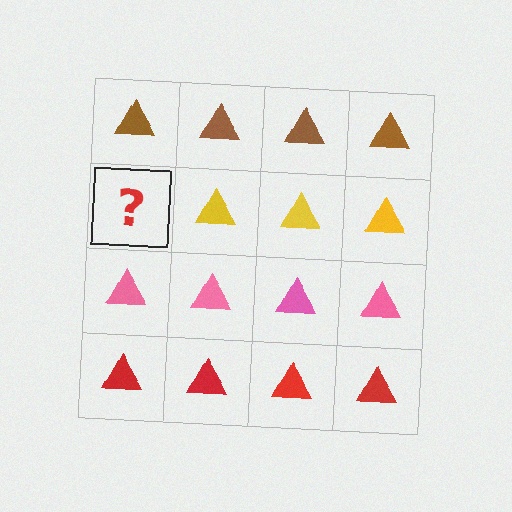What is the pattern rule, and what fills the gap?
The rule is that each row has a consistent color. The gap should be filled with a yellow triangle.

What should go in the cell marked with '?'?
The missing cell should contain a yellow triangle.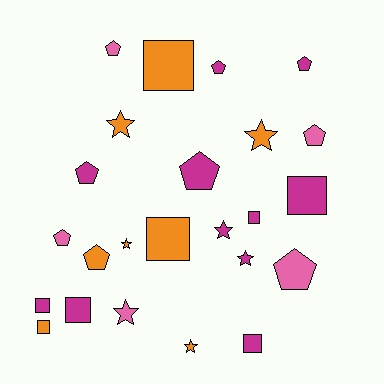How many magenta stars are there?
There are 2 magenta stars.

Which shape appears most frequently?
Pentagon, with 9 objects.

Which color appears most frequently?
Magenta, with 11 objects.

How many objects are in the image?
There are 24 objects.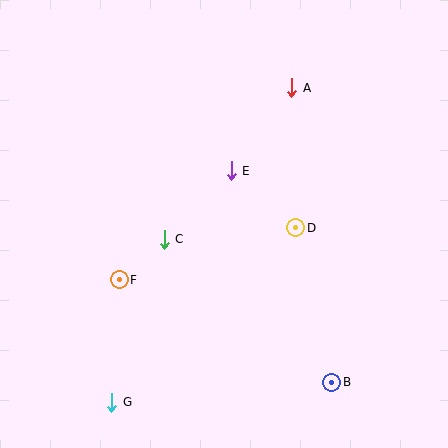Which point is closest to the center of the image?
Point E at (231, 171) is closest to the center.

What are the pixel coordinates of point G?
Point G is at (112, 402).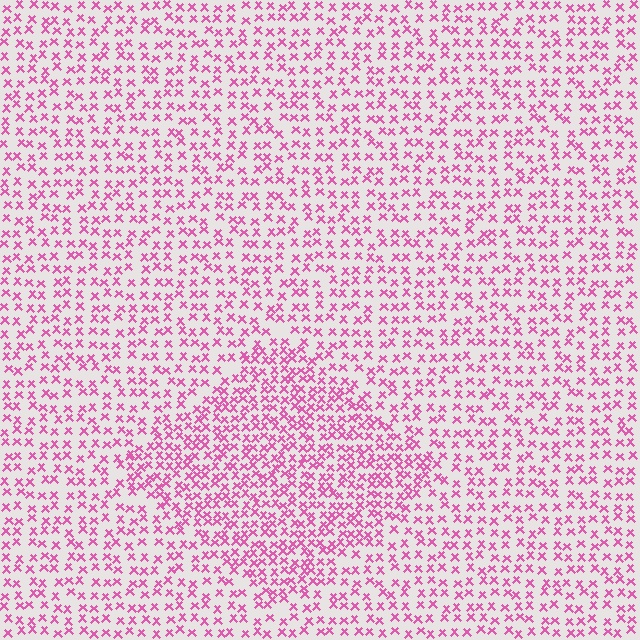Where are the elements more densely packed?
The elements are more densely packed inside the diamond boundary.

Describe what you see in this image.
The image contains small pink elements arranged at two different densities. A diamond-shaped region is visible where the elements are more densely packed than the surrounding area.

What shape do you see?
I see a diamond.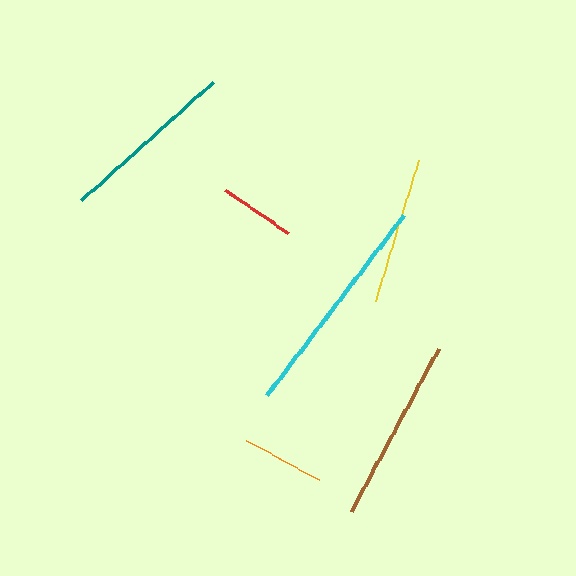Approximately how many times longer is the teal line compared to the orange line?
The teal line is approximately 2.2 times the length of the orange line.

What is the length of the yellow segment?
The yellow segment is approximately 147 pixels long.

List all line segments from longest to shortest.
From longest to shortest: cyan, brown, teal, yellow, orange, red.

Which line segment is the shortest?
The red line is the shortest at approximately 78 pixels.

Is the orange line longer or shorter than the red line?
The orange line is longer than the red line.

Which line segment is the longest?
The cyan line is the longest at approximately 226 pixels.